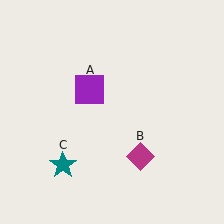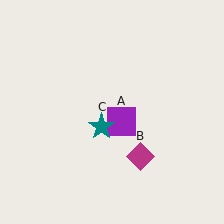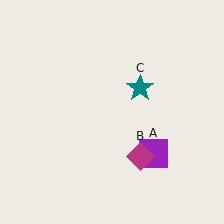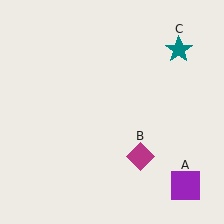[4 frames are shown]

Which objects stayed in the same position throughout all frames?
Magenta diamond (object B) remained stationary.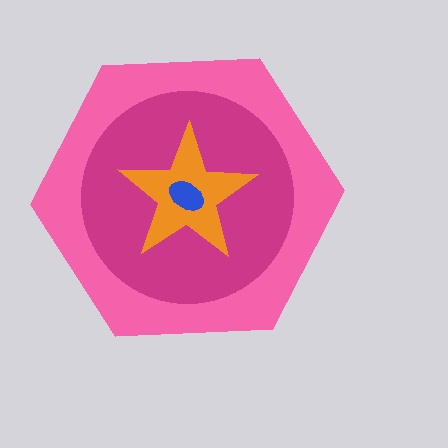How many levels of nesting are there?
4.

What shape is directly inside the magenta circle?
The orange star.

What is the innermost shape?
The blue ellipse.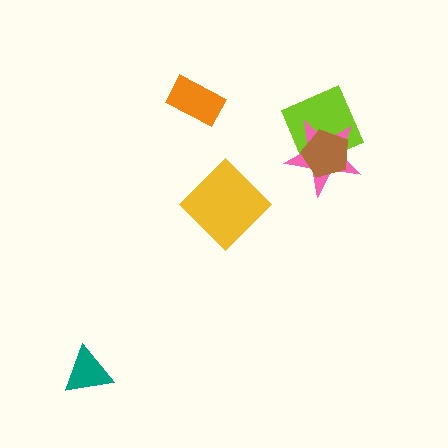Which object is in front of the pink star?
The brown pentagon is in front of the pink star.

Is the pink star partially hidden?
Yes, it is partially covered by another shape.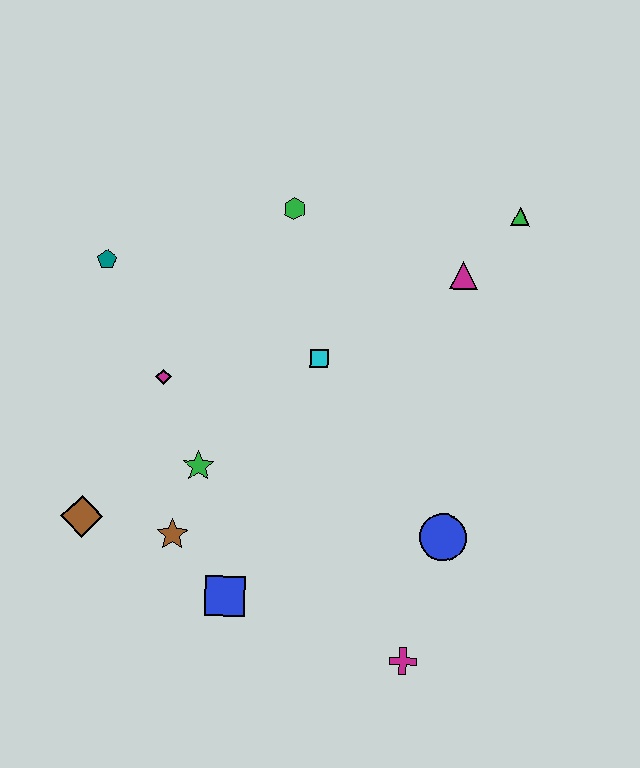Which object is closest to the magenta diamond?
The green star is closest to the magenta diamond.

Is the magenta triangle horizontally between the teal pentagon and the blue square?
No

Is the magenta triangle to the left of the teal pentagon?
No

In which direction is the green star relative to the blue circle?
The green star is to the left of the blue circle.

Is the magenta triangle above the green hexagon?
No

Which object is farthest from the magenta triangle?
The brown diamond is farthest from the magenta triangle.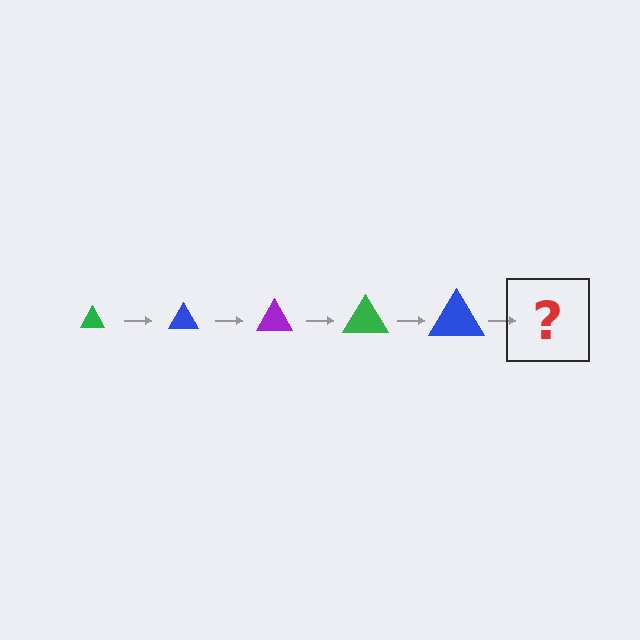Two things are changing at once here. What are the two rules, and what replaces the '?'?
The two rules are that the triangle grows larger each step and the color cycles through green, blue, and purple. The '?' should be a purple triangle, larger than the previous one.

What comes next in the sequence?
The next element should be a purple triangle, larger than the previous one.